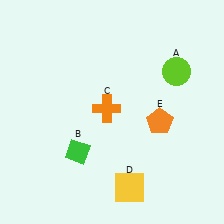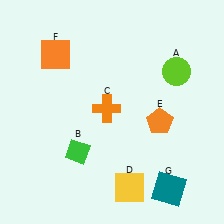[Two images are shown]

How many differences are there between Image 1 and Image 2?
There are 2 differences between the two images.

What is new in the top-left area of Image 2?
An orange square (F) was added in the top-left area of Image 2.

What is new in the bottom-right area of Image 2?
A teal square (G) was added in the bottom-right area of Image 2.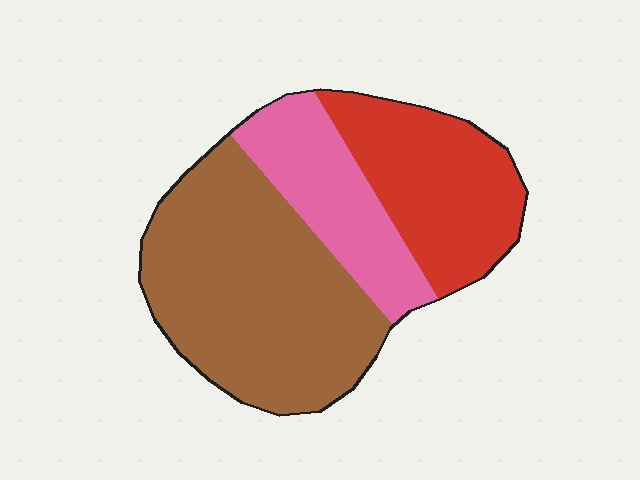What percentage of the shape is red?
Red takes up about one quarter (1/4) of the shape.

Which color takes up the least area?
Pink, at roughly 20%.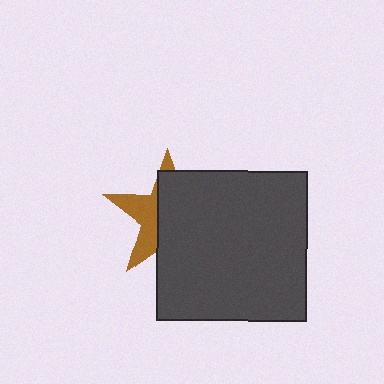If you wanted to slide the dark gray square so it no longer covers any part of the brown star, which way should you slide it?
Slide it right — that is the most direct way to separate the two shapes.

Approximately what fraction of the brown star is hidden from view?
Roughly 62% of the brown star is hidden behind the dark gray square.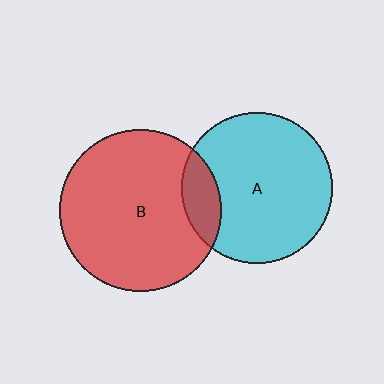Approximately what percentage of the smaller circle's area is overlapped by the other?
Approximately 15%.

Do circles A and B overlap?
Yes.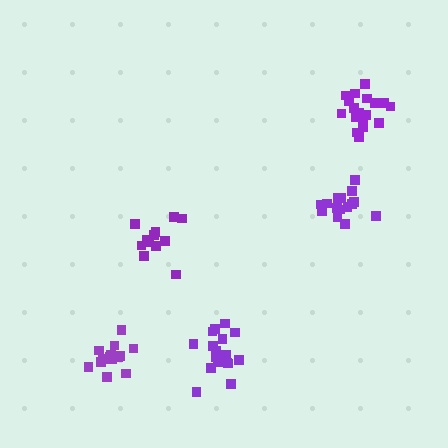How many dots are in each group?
Group 1: 16 dots, Group 2: 19 dots, Group 3: 13 dots, Group 4: 14 dots, Group 5: 18 dots (80 total).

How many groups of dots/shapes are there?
There are 5 groups.